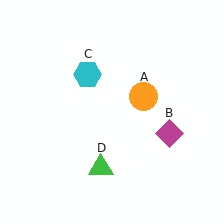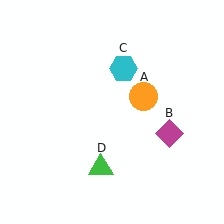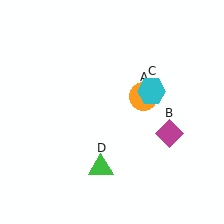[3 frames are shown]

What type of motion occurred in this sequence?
The cyan hexagon (object C) rotated clockwise around the center of the scene.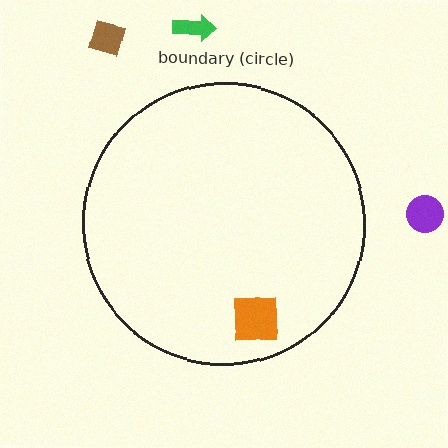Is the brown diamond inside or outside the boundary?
Outside.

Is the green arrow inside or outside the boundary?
Outside.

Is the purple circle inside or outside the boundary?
Outside.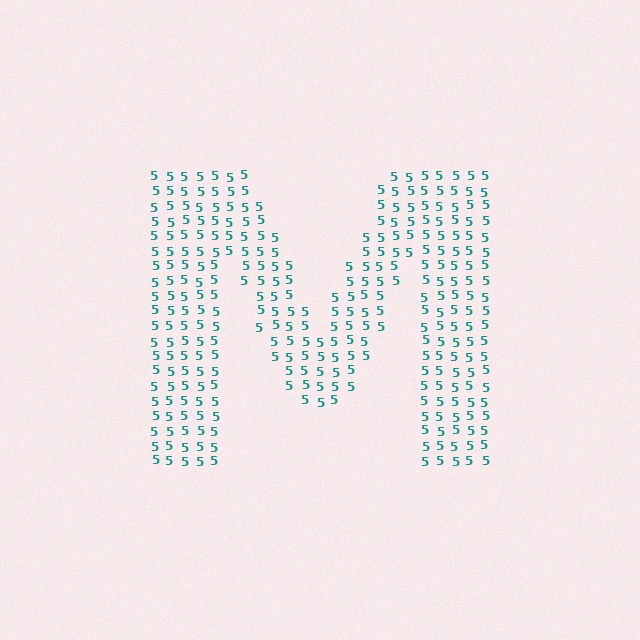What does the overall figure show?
The overall figure shows the letter M.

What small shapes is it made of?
It is made of small digit 5's.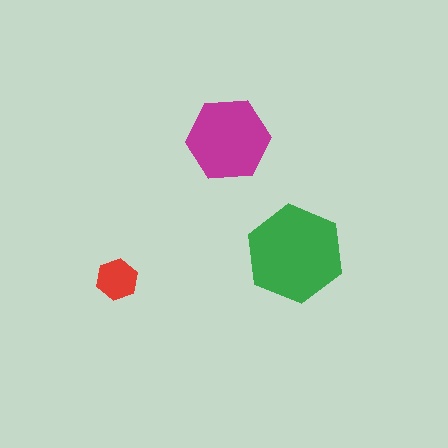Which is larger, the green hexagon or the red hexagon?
The green one.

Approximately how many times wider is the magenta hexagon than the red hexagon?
About 2 times wider.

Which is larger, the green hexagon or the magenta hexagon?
The green one.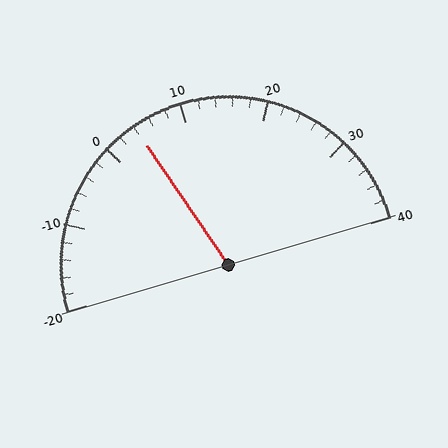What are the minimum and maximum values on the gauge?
The gauge ranges from -20 to 40.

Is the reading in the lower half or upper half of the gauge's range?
The reading is in the lower half of the range (-20 to 40).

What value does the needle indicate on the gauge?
The needle indicates approximately 4.